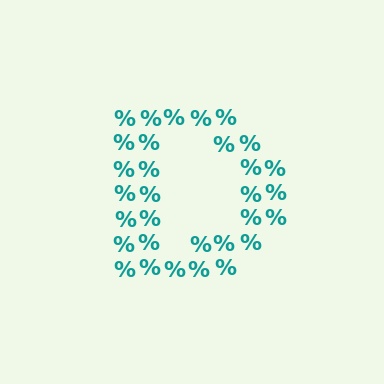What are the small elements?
The small elements are percent signs.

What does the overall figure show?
The overall figure shows the letter D.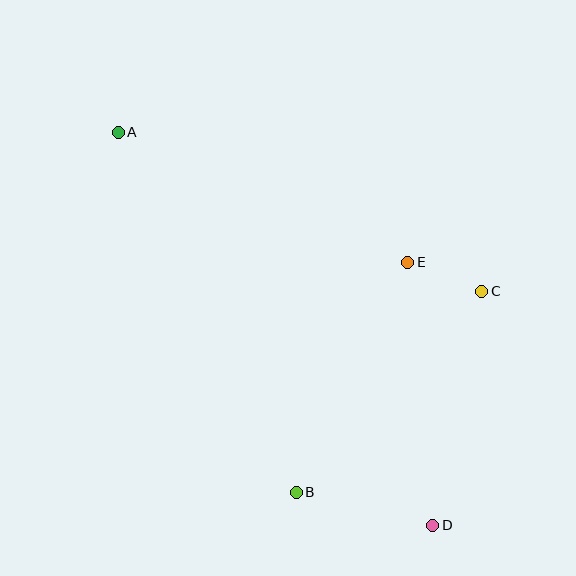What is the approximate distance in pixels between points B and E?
The distance between B and E is approximately 256 pixels.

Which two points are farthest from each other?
Points A and D are farthest from each other.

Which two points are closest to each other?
Points C and E are closest to each other.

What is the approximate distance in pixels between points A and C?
The distance between A and C is approximately 396 pixels.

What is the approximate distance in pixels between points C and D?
The distance between C and D is approximately 239 pixels.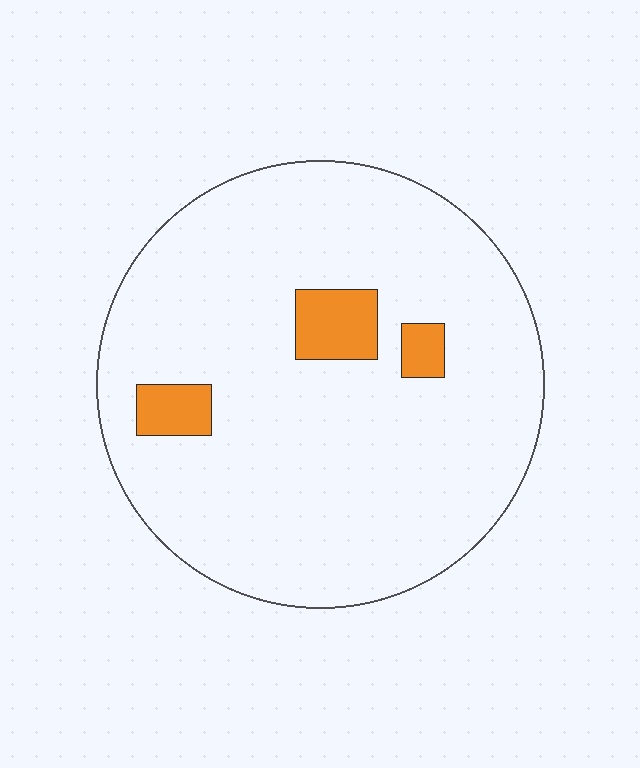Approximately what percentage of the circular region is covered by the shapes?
Approximately 10%.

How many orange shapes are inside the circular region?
3.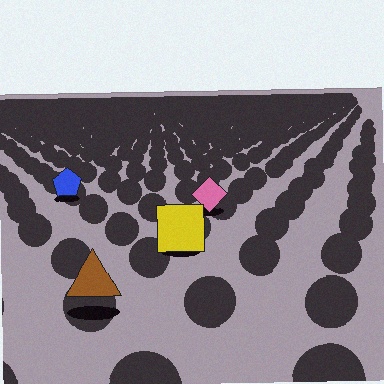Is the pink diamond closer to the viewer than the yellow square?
No. The yellow square is closer — you can tell from the texture gradient: the ground texture is coarser near it.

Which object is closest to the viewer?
The brown triangle is closest. The texture marks near it are larger and more spread out.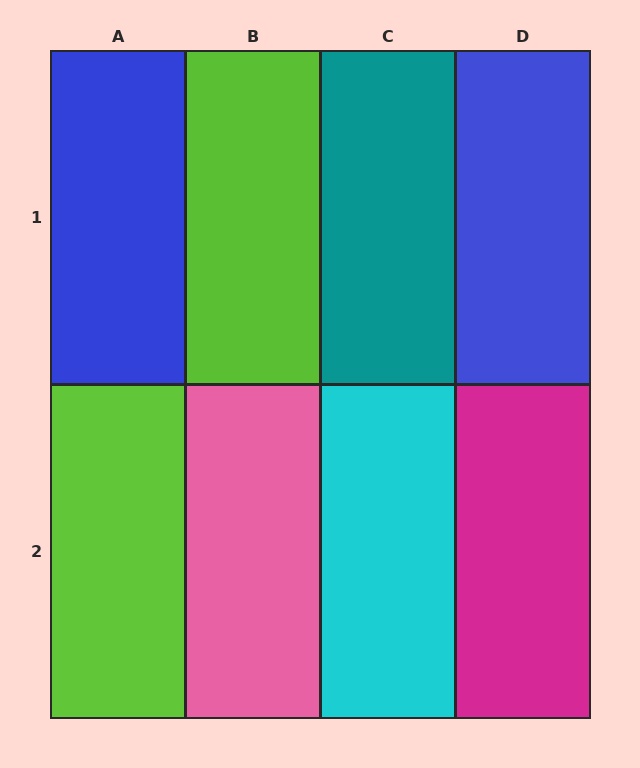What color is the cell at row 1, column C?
Teal.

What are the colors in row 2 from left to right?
Lime, pink, cyan, magenta.